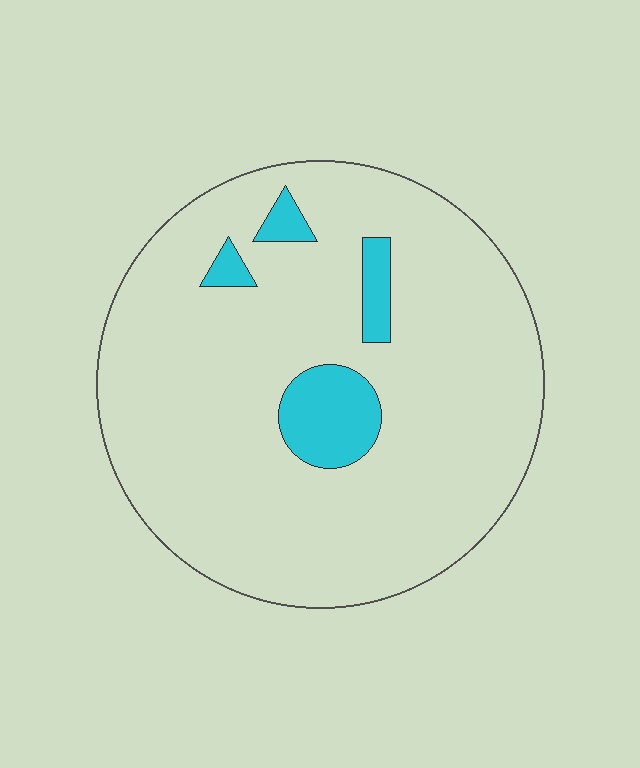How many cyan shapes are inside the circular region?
4.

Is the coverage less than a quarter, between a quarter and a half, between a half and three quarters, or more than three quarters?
Less than a quarter.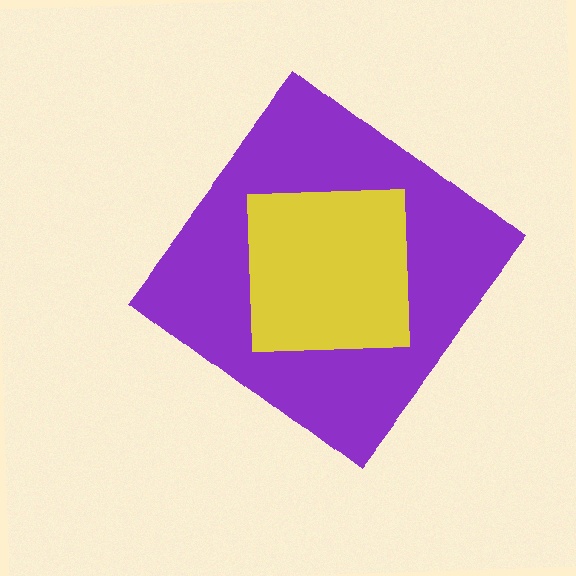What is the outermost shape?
The purple diamond.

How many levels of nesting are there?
2.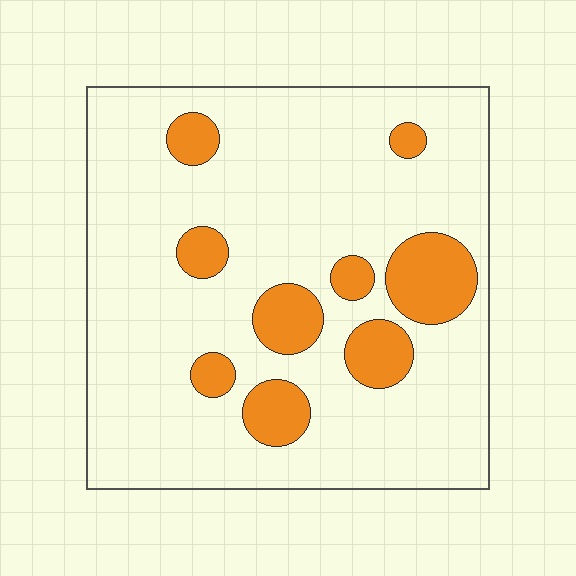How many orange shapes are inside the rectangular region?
9.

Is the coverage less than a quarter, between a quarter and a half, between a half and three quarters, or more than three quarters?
Less than a quarter.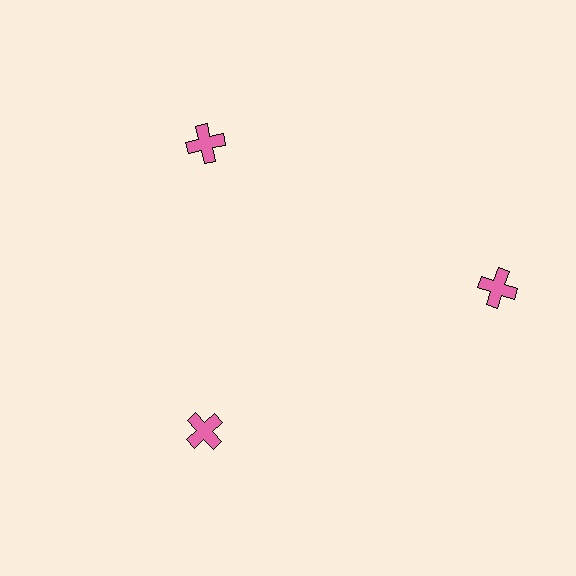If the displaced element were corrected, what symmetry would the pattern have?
It would have 3-fold rotational symmetry — the pattern would map onto itself every 120 degrees.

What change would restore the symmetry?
The symmetry would be restored by moving it inward, back onto the ring so that all 3 crosses sit at equal angles and equal distance from the center.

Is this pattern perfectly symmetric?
No. The 3 pink crosses are arranged in a ring, but one element near the 3 o'clock position is pushed outward from the center, breaking the 3-fold rotational symmetry.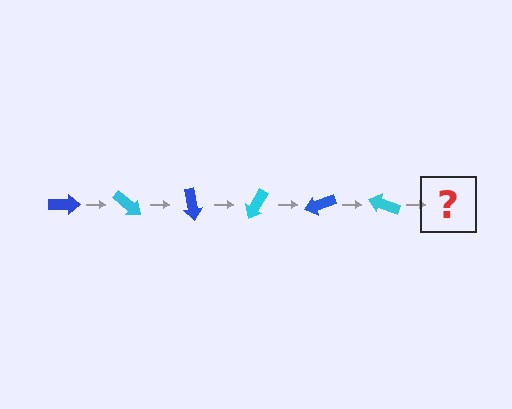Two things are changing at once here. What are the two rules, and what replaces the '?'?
The two rules are that it rotates 40 degrees each step and the color cycles through blue and cyan. The '?' should be a blue arrow, rotated 240 degrees from the start.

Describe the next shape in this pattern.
It should be a blue arrow, rotated 240 degrees from the start.